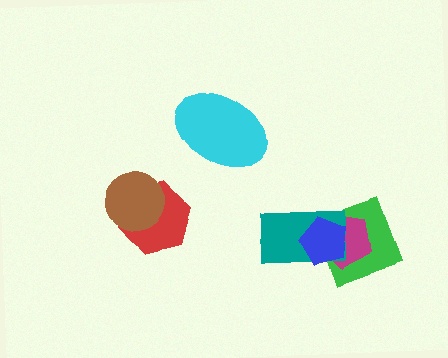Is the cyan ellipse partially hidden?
No, no other shape covers it.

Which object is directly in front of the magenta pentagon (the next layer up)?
The teal rectangle is directly in front of the magenta pentagon.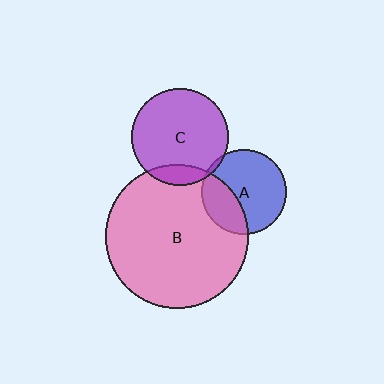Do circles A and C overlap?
Yes.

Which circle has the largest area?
Circle B (pink).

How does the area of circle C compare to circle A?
Approximately 1.3 times.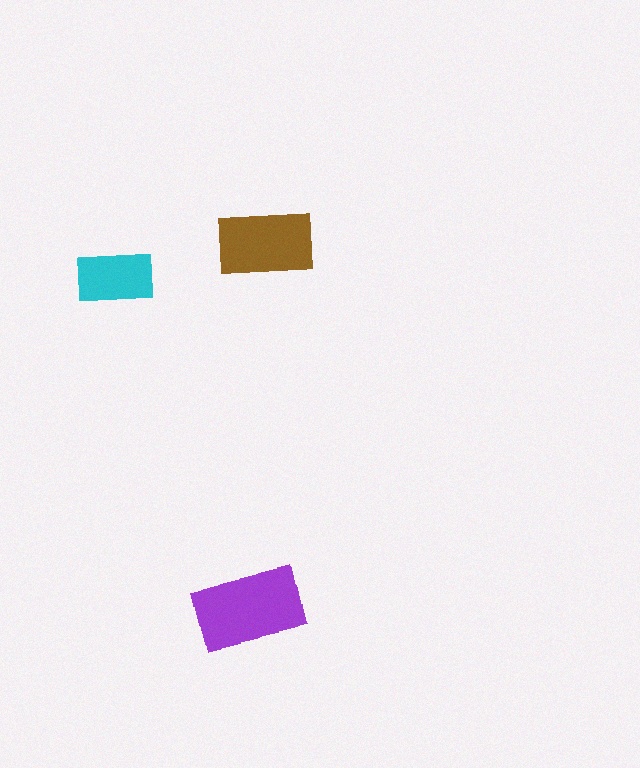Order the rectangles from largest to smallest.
the purple one, the brown one, the cyan one.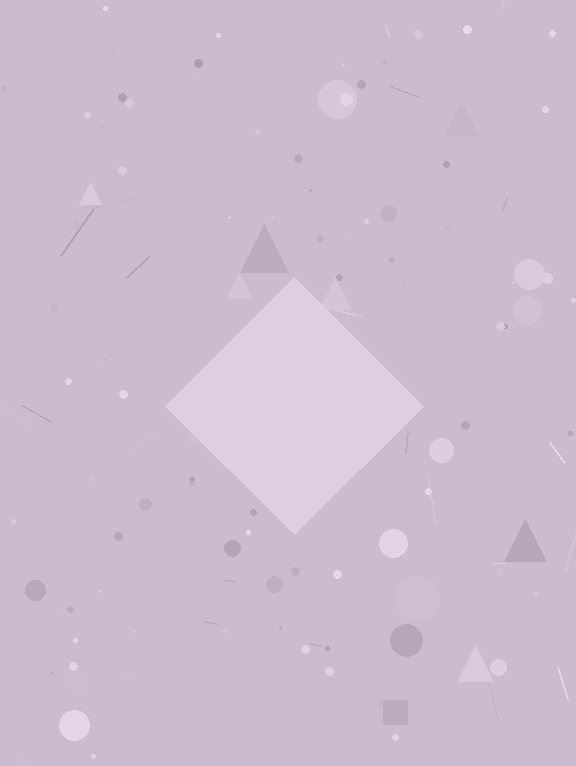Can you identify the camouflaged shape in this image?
The camouflaged shape is a diamond.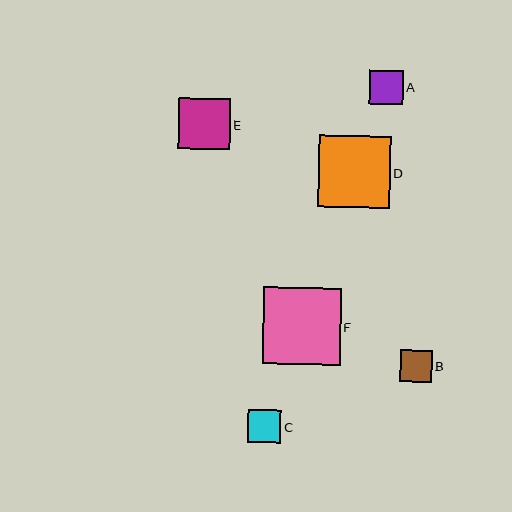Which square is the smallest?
Square B is the smallest with a size of approximately 32 pixels.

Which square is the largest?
Square F is the largest with a size of approximately 77 pixels.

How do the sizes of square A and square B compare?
Square A and square B are approximately the same size.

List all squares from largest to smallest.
From largest to smallest: F, D, E, A, C, B.